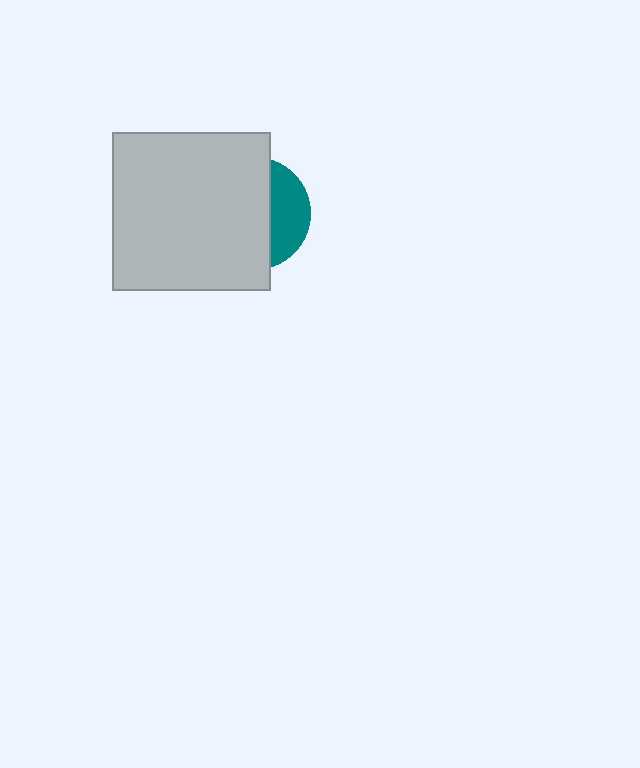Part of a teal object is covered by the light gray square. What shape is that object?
It is a circle.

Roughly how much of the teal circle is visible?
A small part of it is visible (roughly 31%).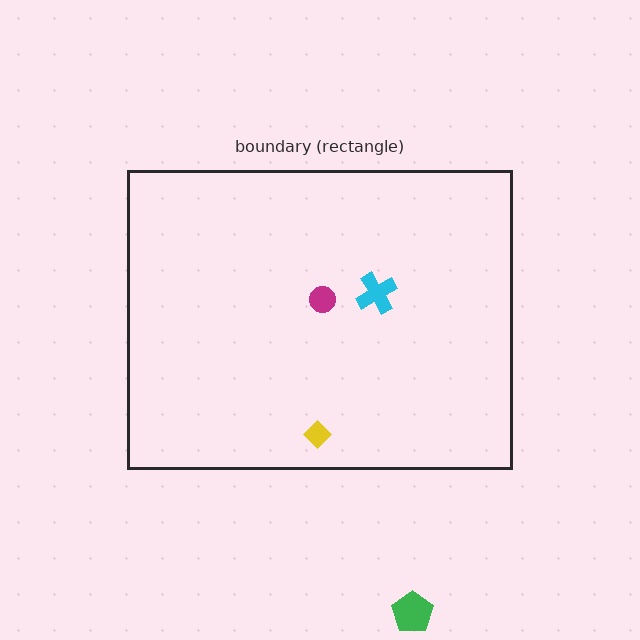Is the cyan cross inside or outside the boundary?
Inside.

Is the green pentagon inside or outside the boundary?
Outside.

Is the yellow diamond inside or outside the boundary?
Inside.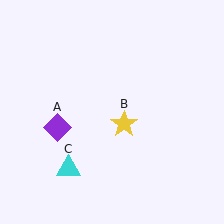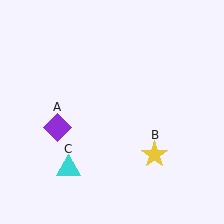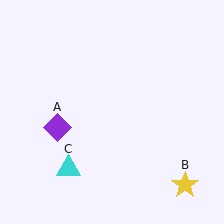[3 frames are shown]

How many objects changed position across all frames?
1 object changed position: yellow star (object B).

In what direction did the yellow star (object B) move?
The yellow star (object B) moved down and to the right.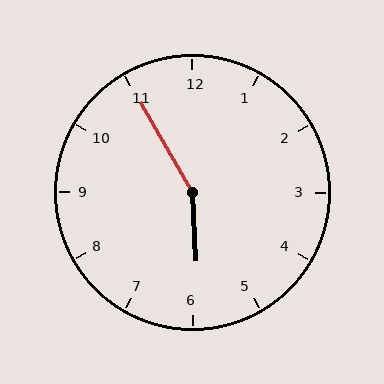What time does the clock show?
5:55.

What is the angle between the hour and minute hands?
Approximately 152 degrees.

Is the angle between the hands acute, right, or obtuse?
It is obtuse.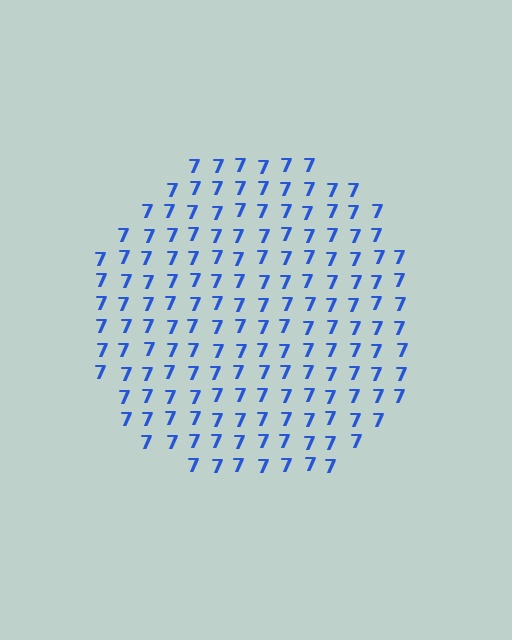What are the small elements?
The small elements are digit 7's.